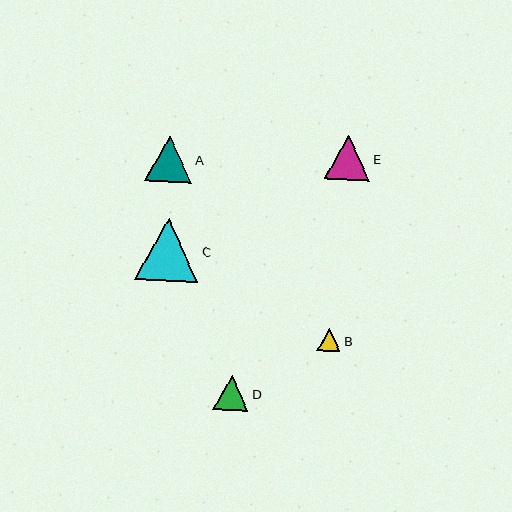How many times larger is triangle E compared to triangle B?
Triangle E is approximately 2.0 times the size of triangle B.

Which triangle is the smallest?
Triangle B is the smallest with a size of approximately 23 pixels.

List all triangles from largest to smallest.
From largest to smallest: C, A, E, D, B.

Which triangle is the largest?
Triangle C is the largest with a size of approximately 63 pixels.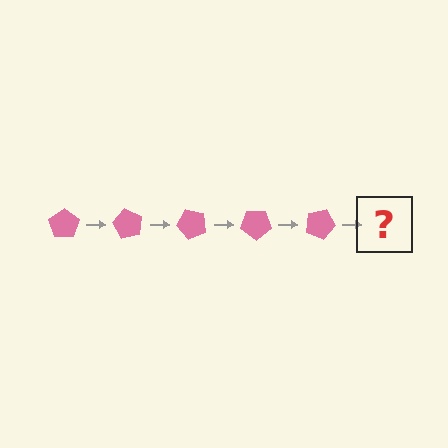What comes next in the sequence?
The next element should be a pink pentagon rotated 300 degrees.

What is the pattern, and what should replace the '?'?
The pattern is that the pentagon rotates 60 degrees each step. The '?' should be a pink pentagon rotated 300 degrees.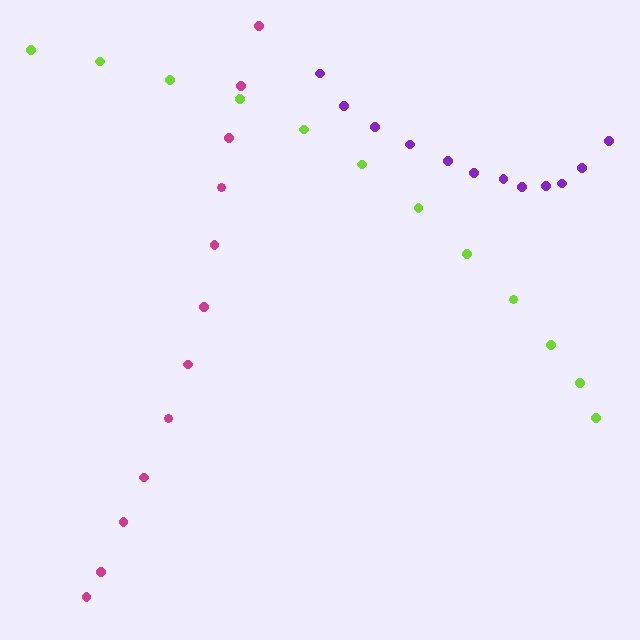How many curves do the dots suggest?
There are 3 distinct paths.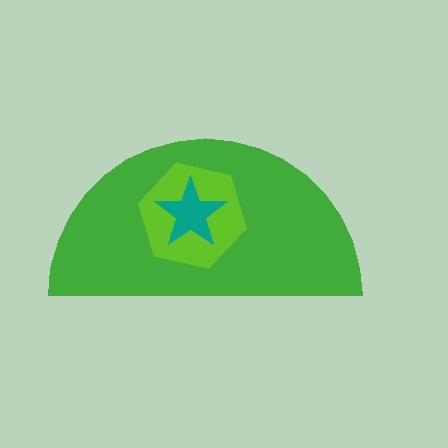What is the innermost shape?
The teal star.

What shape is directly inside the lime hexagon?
The teal star.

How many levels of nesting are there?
3.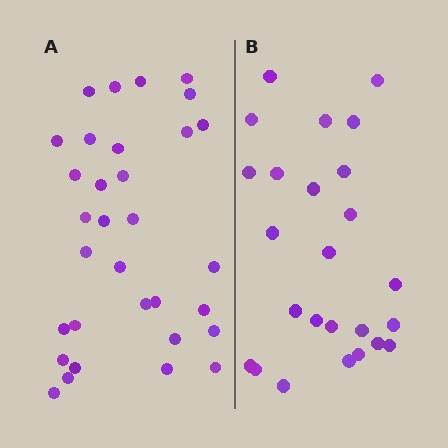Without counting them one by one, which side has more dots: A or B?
Region A (the left region) has more dots.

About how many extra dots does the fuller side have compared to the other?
Region A has roughly 8 or so more dots than region B.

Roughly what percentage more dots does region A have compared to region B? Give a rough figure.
About 30% more.